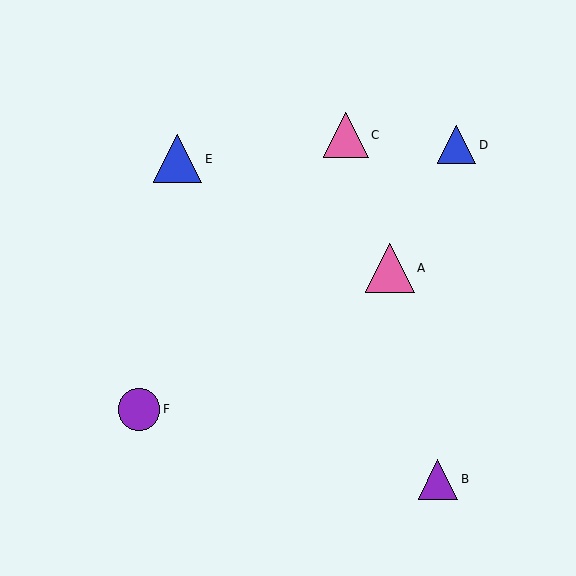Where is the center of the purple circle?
The center of the purple circle is at (139, 409).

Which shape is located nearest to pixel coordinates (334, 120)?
The pink triangle (labeled C) at (346, 135) is nearest to that location.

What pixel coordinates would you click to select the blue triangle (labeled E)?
Click at (178, 159) to select the blue triangle E.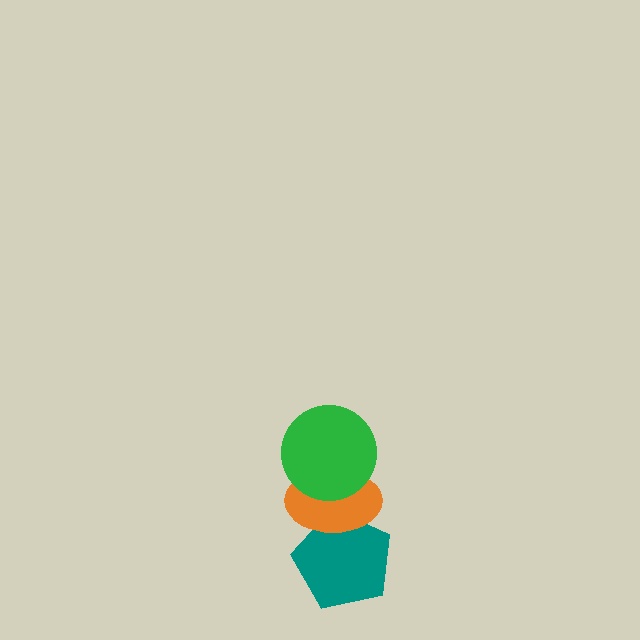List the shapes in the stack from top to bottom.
From top to bottom: the green circle, the orange ellipse, the teal pentagon.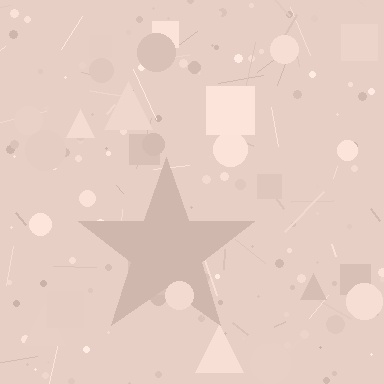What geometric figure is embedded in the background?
A star is embedded in the background.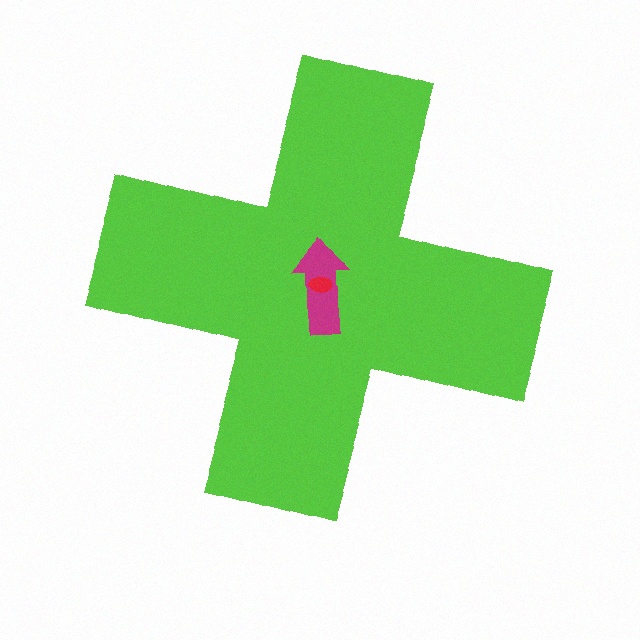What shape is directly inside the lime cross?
The magenta arrow.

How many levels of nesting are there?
3.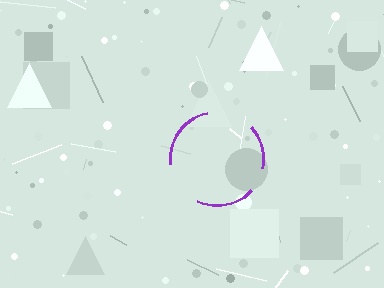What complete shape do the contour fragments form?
The contour fragments form a circle.